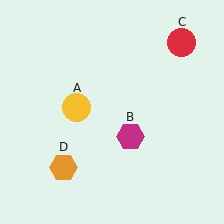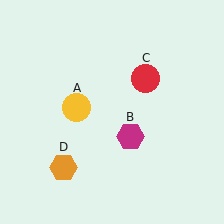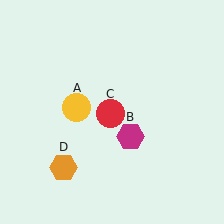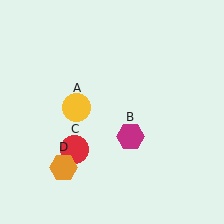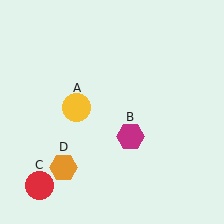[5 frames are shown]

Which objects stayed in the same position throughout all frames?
Yellow circle (object A) and magenta hexagon (object B) and orange hexagon (object D) remained stationary.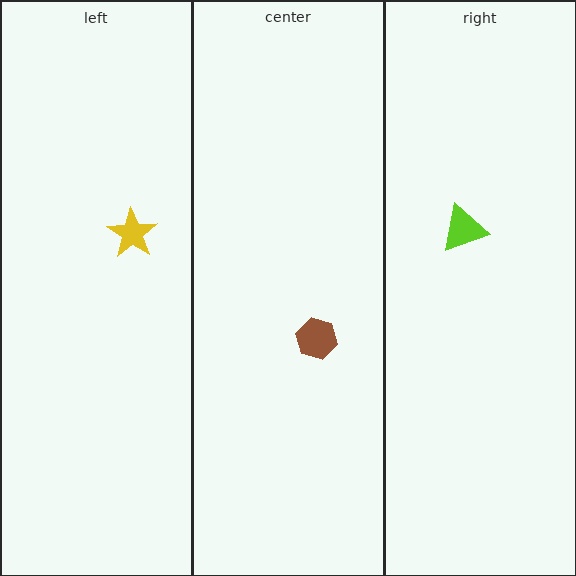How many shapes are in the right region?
1.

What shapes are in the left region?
The yellow star.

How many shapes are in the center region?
1.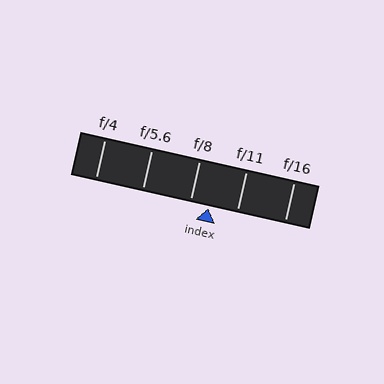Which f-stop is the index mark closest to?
The index mark is closest to f/8.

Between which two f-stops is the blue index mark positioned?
The index mark is between f/8 and f/11.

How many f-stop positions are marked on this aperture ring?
There are 5 f-stop positions marked.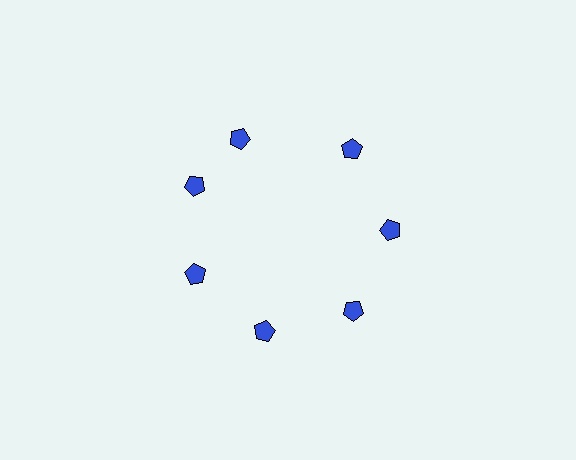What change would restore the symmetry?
The symmetry would be restored by rotating it back into even spacing with its neighbors so that all 7 pentagons sit at equal angles and equal distance from the center.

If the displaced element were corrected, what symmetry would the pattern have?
It would have 7-fold rotational symmetry — the pattern would map onto itself every 51 degrees.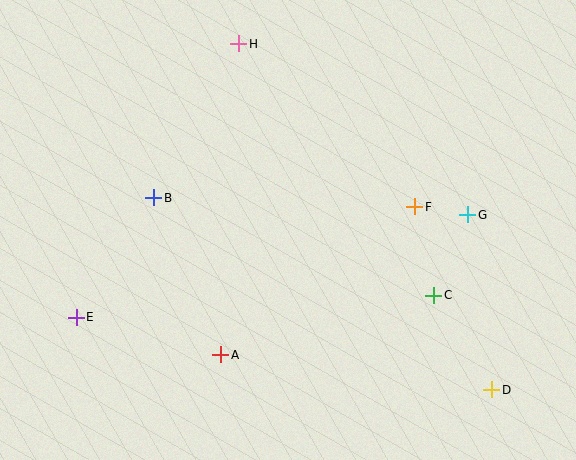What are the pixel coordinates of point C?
Point C is at (434, 295).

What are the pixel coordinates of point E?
Point E is at (76, 317).